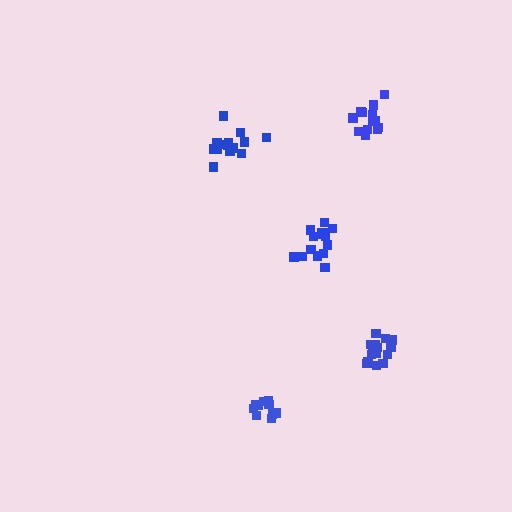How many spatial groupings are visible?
There are 5 spatial groupings.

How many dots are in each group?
Group 1: 13 dots, Group 2: 15 dots, Group 3: 15 dots, Group 4: 10 dots, Group 5: 16 dots (69 total).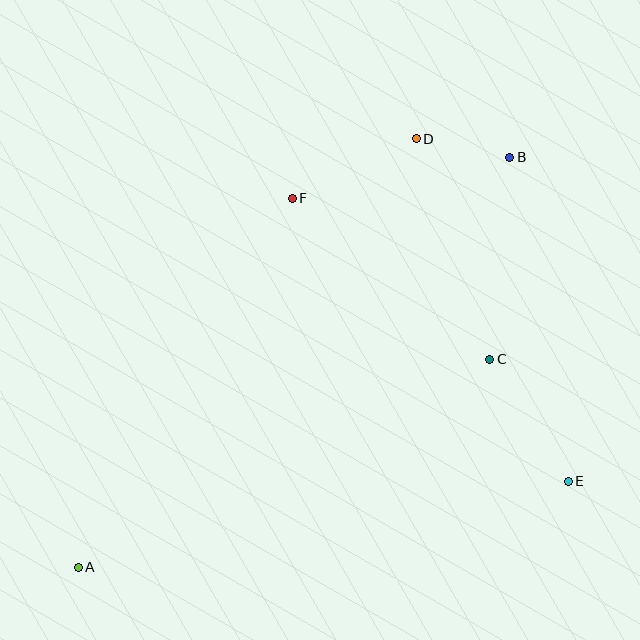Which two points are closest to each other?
Points B and D are closest to each other.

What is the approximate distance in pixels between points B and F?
The distance between B and F is approximately 221 pixels.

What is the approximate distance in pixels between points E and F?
The distance between E and F is approximately 395 pixels.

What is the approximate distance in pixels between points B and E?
The distance between B and E is approximately 329 pixels.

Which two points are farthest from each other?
Points A and B are farthest from each other.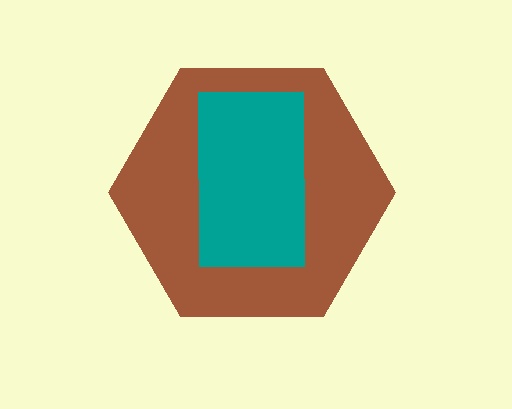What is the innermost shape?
The teal rectangle.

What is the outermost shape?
The brown hexagon.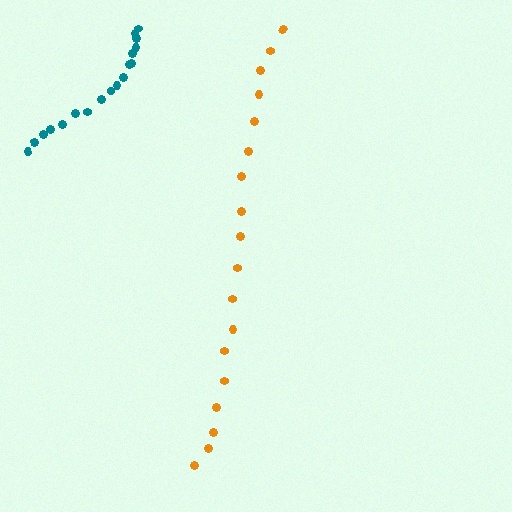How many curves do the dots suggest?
There are 2 distinct paths.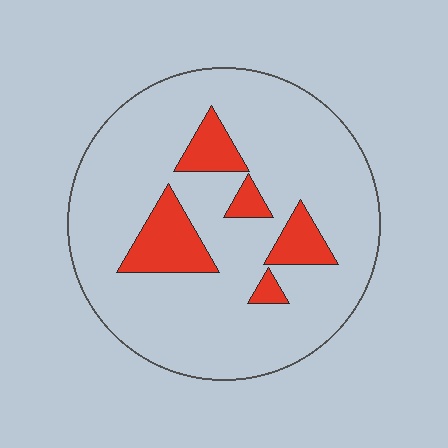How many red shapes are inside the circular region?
5.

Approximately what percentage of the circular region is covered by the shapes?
Approximately 15%.